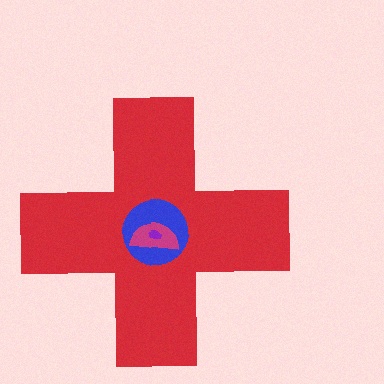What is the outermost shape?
The red cross.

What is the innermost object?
The purple ellipse.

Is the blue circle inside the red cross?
Yes.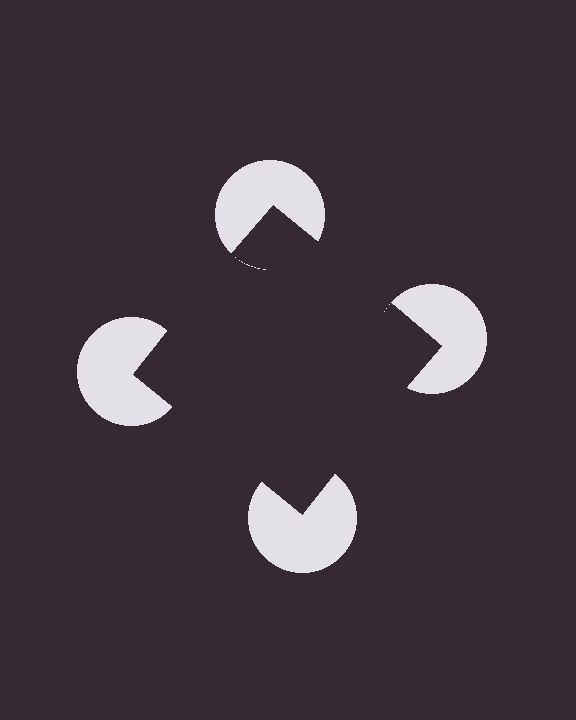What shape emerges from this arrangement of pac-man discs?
An illusory square — its edges are inferred from the aligned wedge cuts in the pac-man discs, not physically drawn.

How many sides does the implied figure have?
4 sides.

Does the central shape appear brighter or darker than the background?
It typically appears slightly darker than the background, even though no actual brightness change is drawn.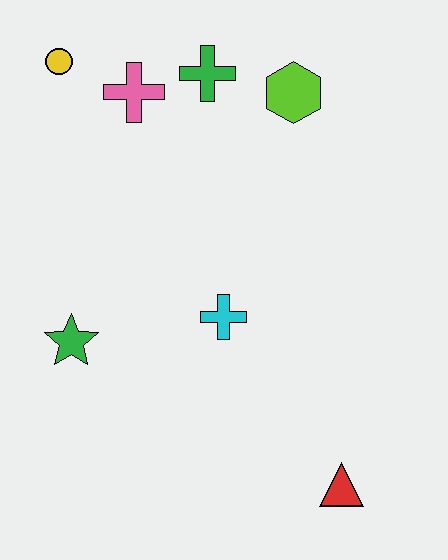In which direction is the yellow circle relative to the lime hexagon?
The yellow circle is to the left of the lime hexagon.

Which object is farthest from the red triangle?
The yellow circle is farthest from the red triangle.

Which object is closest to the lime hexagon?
The green cross is closest to the lime hexagon.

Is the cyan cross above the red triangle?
Yes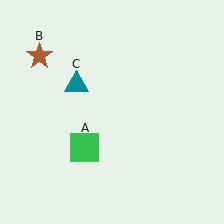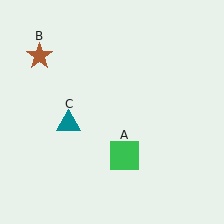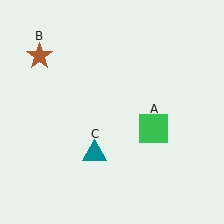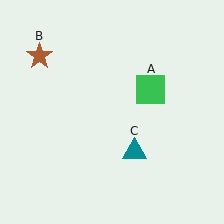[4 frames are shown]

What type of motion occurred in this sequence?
The green square (object A), teal triangle (object C) rotated counterclockwise around the center of the scene.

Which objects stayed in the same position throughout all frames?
Brown star (object B) remained stationary.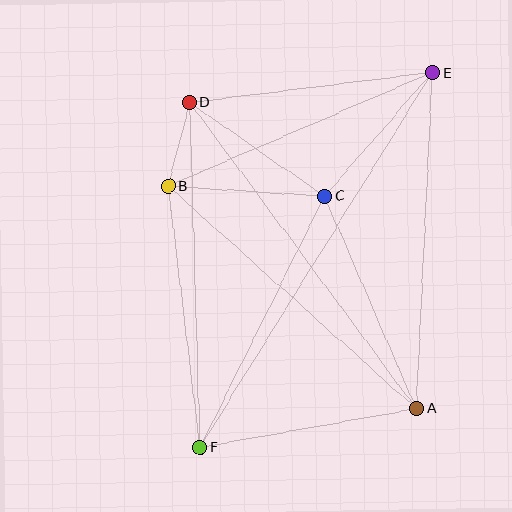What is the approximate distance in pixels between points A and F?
The distance between A and F is approximately 220 pixels.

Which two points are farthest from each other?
Points E and F are farthest from each other.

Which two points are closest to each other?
Points B and D are closest to each other.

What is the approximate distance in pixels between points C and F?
The distance between C and F is approximately 280 pixels.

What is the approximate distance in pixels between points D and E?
The distance between D and E is approximately 245 pixels.